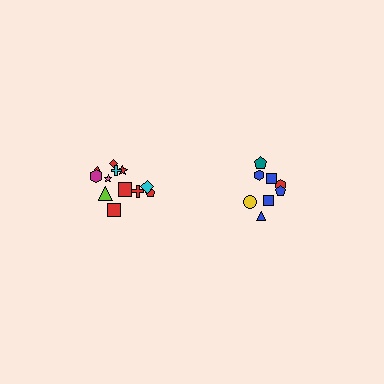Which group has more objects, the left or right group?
The left group.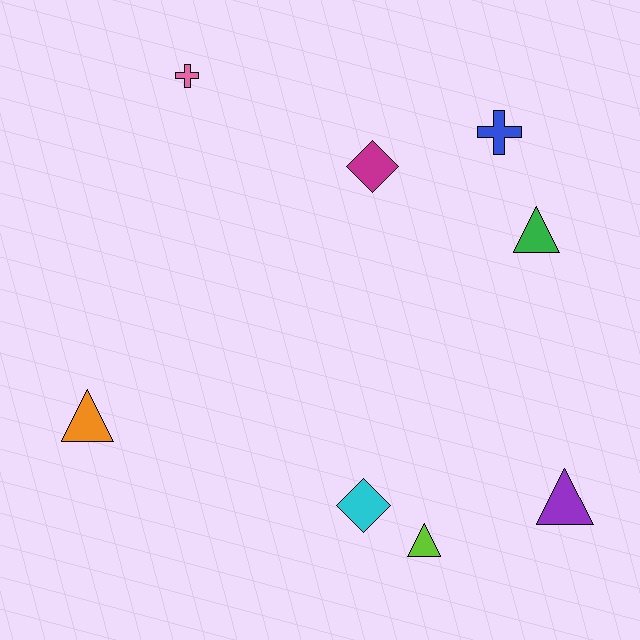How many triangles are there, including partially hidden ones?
There are 4 triangles.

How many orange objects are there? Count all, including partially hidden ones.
There is 1 orange object.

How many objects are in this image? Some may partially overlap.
There are 8 objects.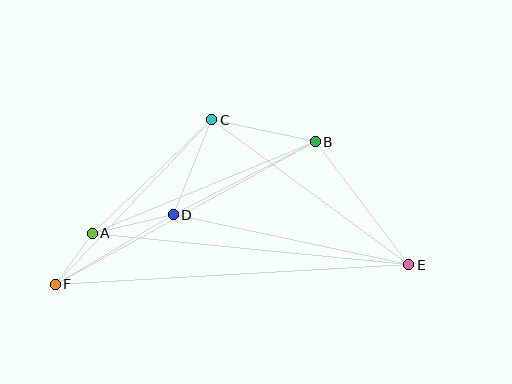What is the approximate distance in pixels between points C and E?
The distance between C and E is approximately 245 pixels.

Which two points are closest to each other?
Points A and F are closest to each other.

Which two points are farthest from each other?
Points E and F are farthest from each other.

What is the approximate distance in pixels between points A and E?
The distance between A and E is approximately 318 pixels.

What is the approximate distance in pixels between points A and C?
The distance between A and C is approximately 165 pixels.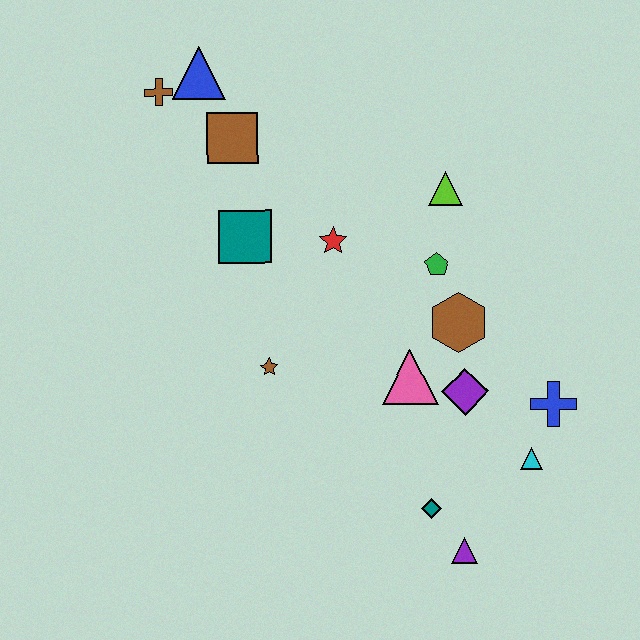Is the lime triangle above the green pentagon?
Yes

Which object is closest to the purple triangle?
The teal diamond is closest to the purple triangle.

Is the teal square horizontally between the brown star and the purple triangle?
No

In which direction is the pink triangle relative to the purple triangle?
The pink triangle is above the purple triangle.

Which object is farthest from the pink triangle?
The brown cross is farthest from the pink triangle.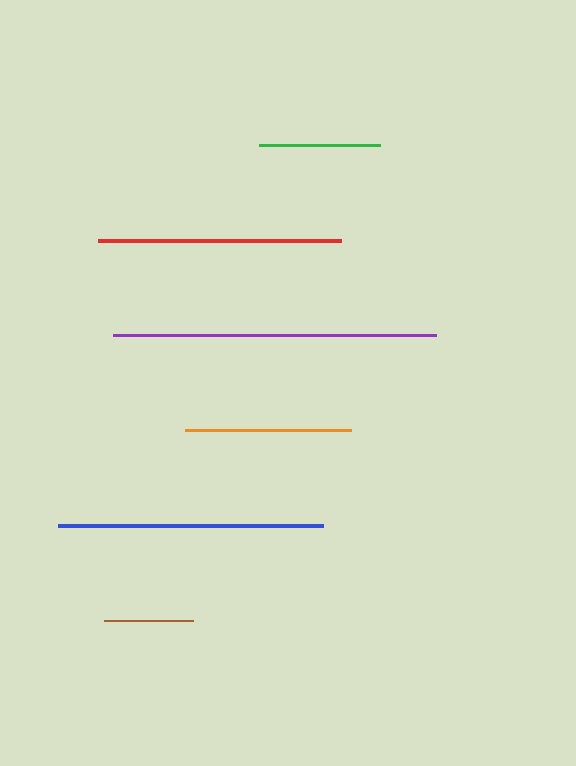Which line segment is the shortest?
The brown line is the shortest at approximately 90 pixels.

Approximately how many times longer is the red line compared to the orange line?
The red line is approximately 1.5 times the length of the orange line.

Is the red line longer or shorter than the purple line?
The purple line is longer than the red line.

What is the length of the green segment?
The green segment is approximately 121 pixels long.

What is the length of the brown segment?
The brown segment is approximately 90 pixels long.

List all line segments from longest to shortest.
From longest to shortest: purple, blue, red, orange, green, brown.